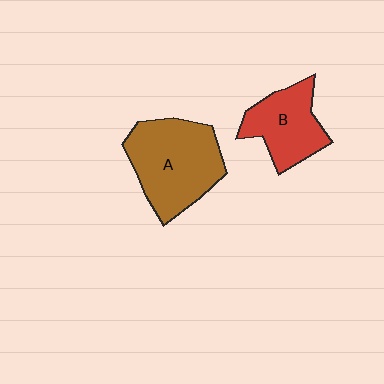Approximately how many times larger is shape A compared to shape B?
Approximately 1.5 times.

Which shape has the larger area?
Shape A (brown).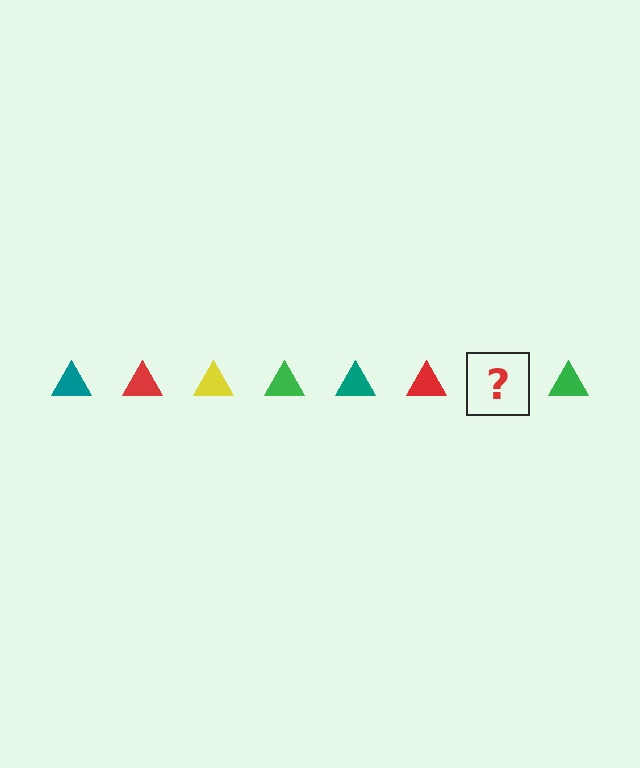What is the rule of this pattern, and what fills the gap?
The rule is that the pattern cycles through teal, red, yellow, green triangles. The gap should be filled with a yellow triangle.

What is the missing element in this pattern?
The missing element is a yellow triangle.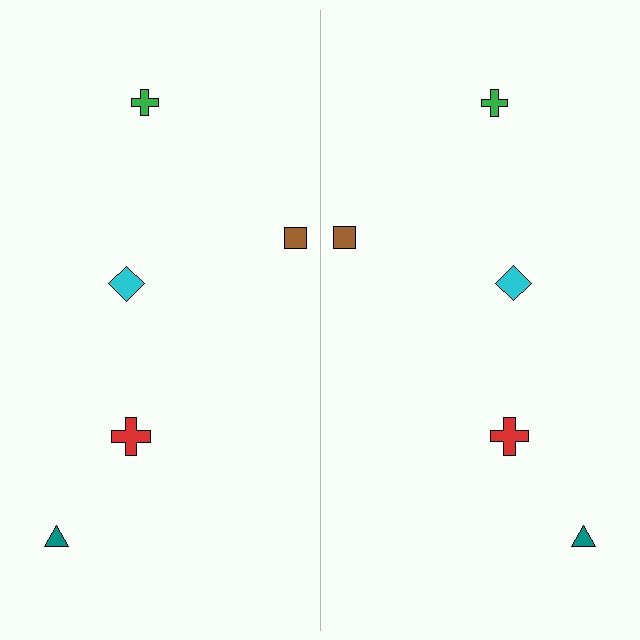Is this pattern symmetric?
Yes, this pattern has bilateral (reflection) symmetry.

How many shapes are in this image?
There are 10 shapes in this image.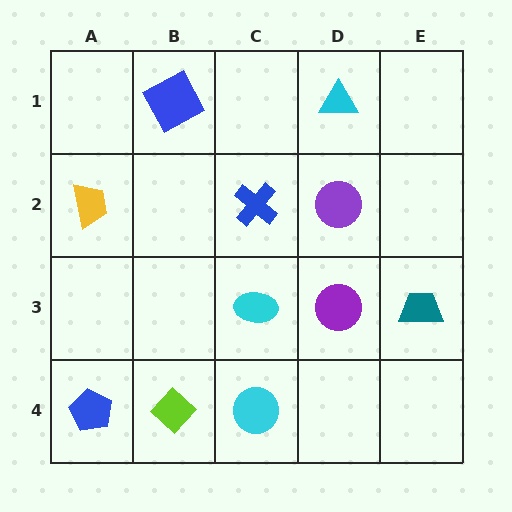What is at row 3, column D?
A purple circle.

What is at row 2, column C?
A blue cross.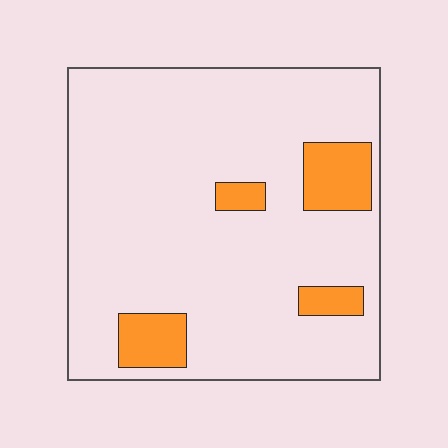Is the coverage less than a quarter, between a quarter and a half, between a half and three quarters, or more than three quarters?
Less than a quarter.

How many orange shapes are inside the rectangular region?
4.